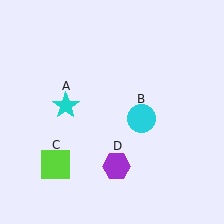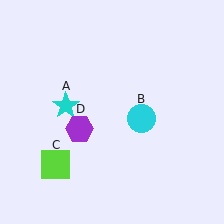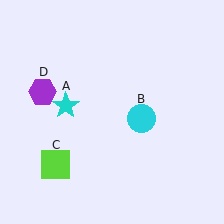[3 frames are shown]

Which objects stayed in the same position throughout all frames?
Cyan star (object A) and cyan circle (object B) and lime square (object C) remained stationary.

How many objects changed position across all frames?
1 object changed position: purple hexagon (object D).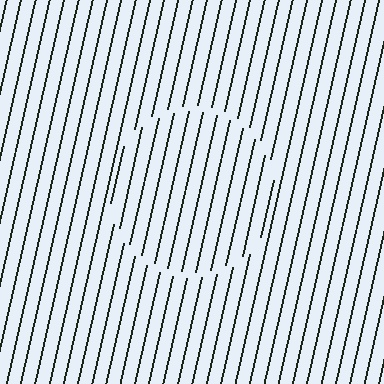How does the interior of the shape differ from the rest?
The interior of the shape contains the same grating, shifted by half a period — the contour is defined by the phase discontinuity where line-ends from the inner and outer gratings abut.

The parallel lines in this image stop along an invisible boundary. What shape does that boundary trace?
An illusory circle. The interior of the shape contains the same grating, shifted by half a period — the contour is defined by the phase discontinuity where line-ends from the inner and outer gratings abut.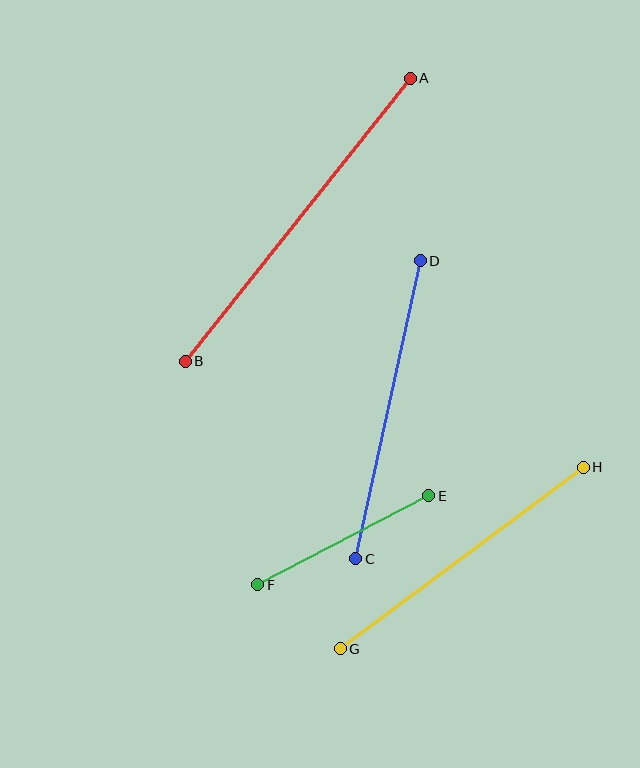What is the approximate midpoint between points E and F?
The midpoint is at approximately (343, 540) pixels.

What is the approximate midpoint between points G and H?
The midpoint is at approximately (462, 558) pixels.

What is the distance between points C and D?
The distance is approximately 305 pixels.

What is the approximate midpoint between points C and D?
The midpoint is at approximately (388, 410) pixels.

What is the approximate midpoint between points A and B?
The midpoint is at approximately (298, 220) pixels.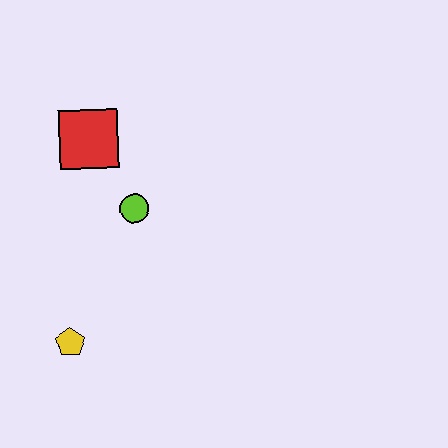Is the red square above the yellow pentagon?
Yes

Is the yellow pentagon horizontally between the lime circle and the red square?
No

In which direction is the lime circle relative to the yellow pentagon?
The lime circle is above the yellow pentagon.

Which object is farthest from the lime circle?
The yellow pentagon is farthest from the lime circle.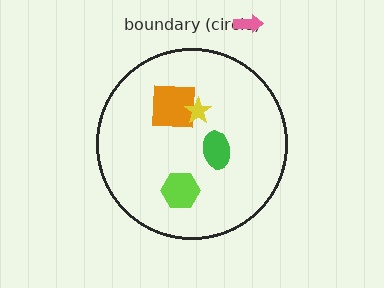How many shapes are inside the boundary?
4 inside, 1 outside.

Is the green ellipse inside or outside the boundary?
Inside.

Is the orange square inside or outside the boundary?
Inside.